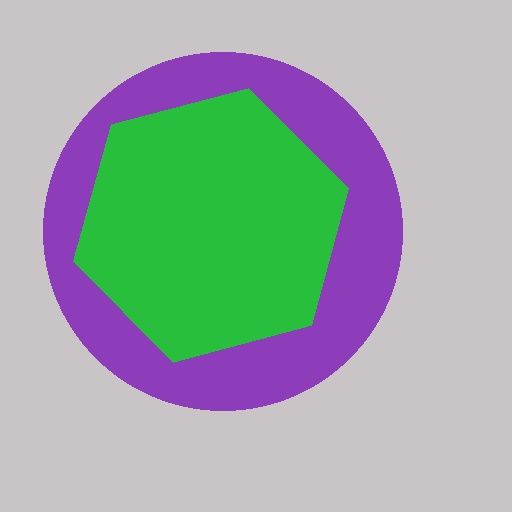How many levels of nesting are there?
2.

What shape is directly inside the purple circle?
The green hexagon.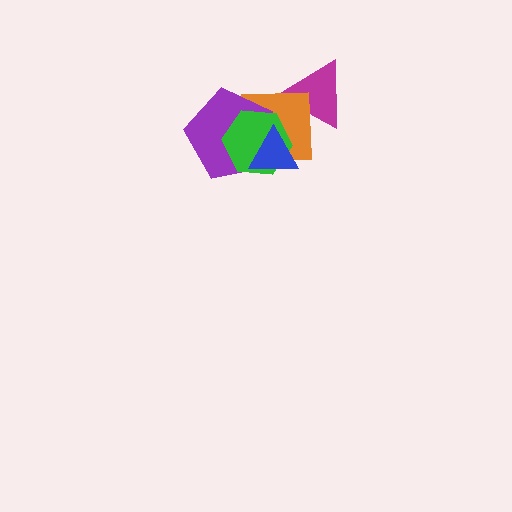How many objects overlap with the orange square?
4 objects overlap with the orange square.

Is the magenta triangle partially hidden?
Yes, it is partially covered by another shape.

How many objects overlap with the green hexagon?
3 objects overlap with the green hexagon.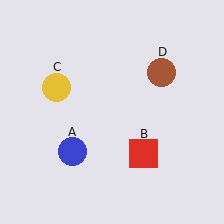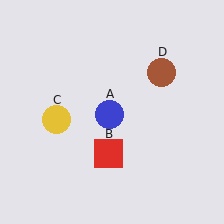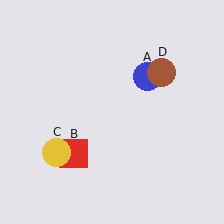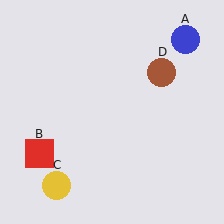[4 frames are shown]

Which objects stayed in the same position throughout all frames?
Brown circle (object D) remained stationary.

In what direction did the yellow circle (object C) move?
The yellow circle (object C) moved down.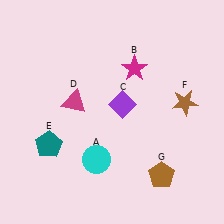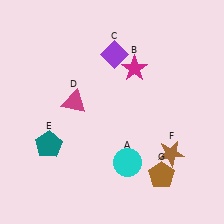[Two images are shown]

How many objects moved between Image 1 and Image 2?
3 objects moved between the two images.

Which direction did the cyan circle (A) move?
The cyan circle (A) moved right.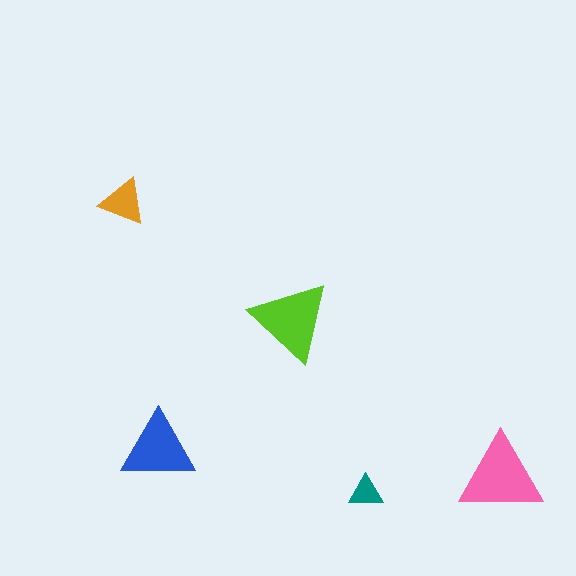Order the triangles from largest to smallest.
the pink one, the lime one, the blue one, the orange one, the teal one.